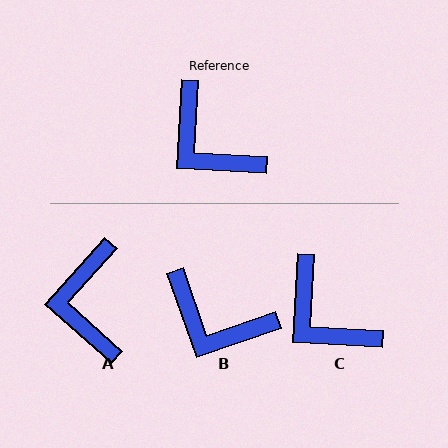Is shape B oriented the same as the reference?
No, it is off by about 23 degrees.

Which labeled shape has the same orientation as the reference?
C.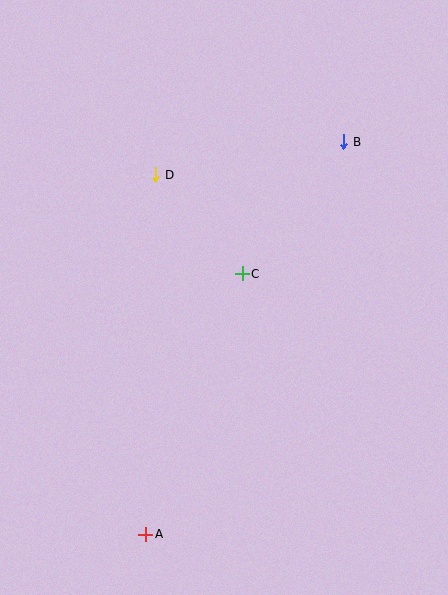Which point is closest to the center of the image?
Point C at (242, 274) is closest to the center.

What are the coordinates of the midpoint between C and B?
The midpoint between C and B is at (293, 208).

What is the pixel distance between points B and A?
The distance between B and A is 439 pixels.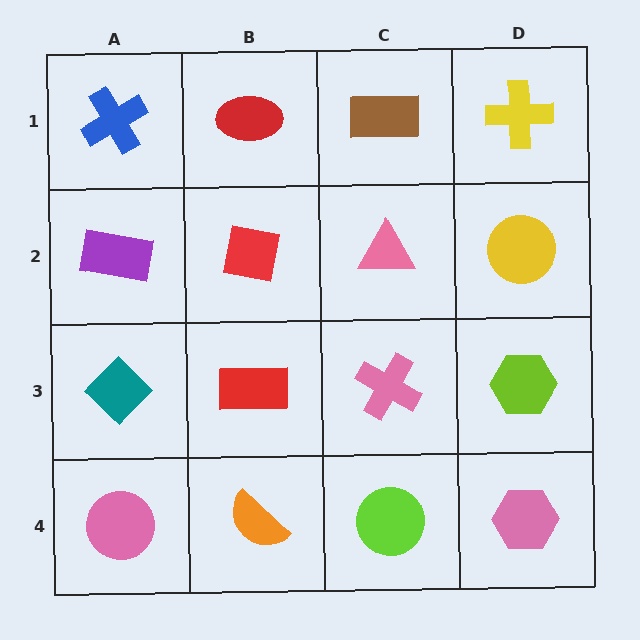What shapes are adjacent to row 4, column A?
A teal diamond (row 3, column A), an orange semicircle (row 4, column B).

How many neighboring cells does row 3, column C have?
4.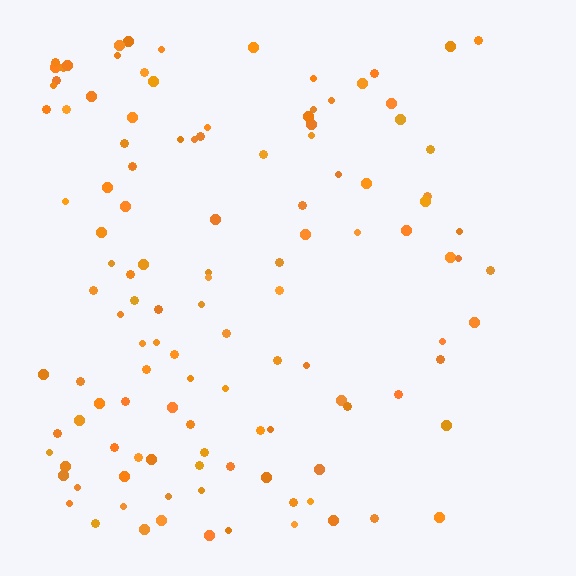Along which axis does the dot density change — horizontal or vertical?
Horizontal.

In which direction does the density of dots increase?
From right to left, with the left side densest.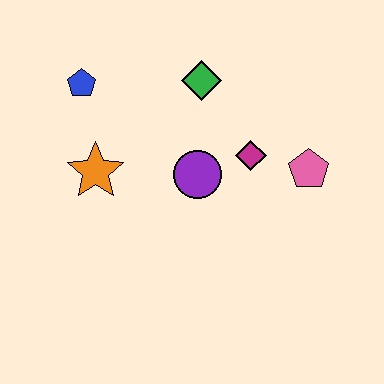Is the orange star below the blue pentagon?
Yes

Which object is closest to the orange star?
The blue pentagon is closest to the orange star.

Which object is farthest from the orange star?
The pink pentagon is farthest from the orange star.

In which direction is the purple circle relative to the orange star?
The purple circle is to the right of the orange star.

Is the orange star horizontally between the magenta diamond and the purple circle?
No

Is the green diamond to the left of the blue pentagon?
No